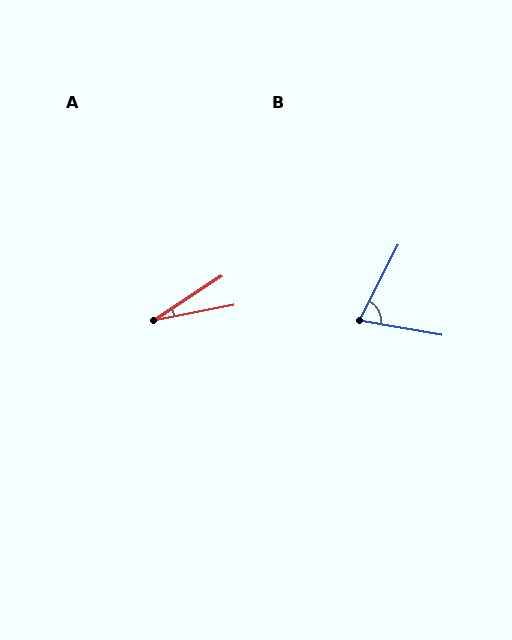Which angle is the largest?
B, at approximately 73 degrees.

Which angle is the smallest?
A, at approximately 22 degrees.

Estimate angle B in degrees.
Approximately 73 degrees.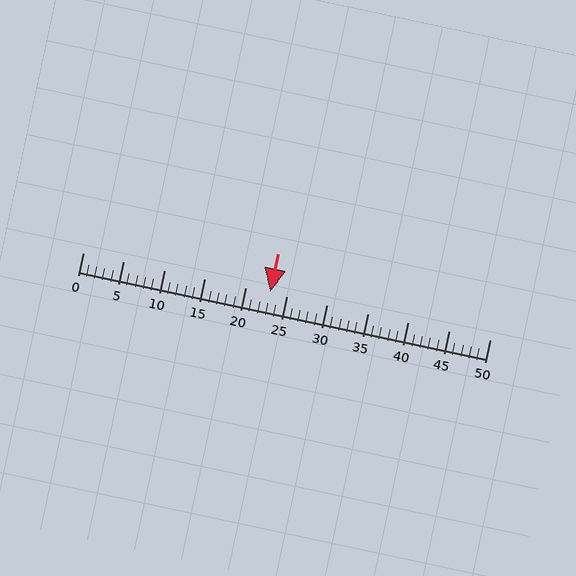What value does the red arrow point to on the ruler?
The red arrow points to approximately 23.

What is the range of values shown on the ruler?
The ruler shows values from 0 to 50.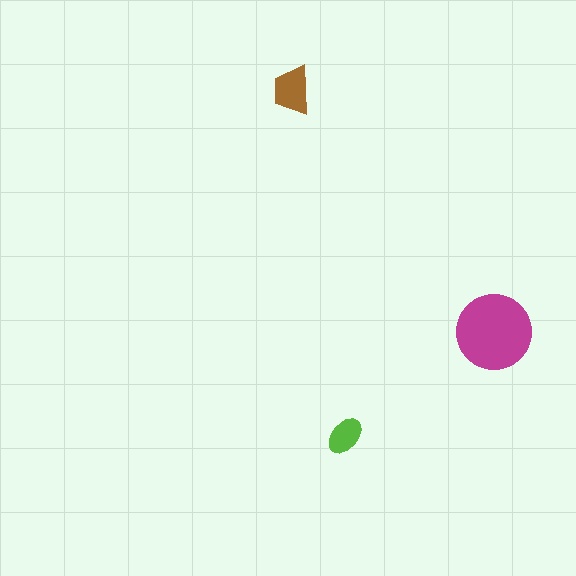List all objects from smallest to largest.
The lime ellipse, the brown trapezoid, the magenta circle.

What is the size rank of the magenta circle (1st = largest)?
1st.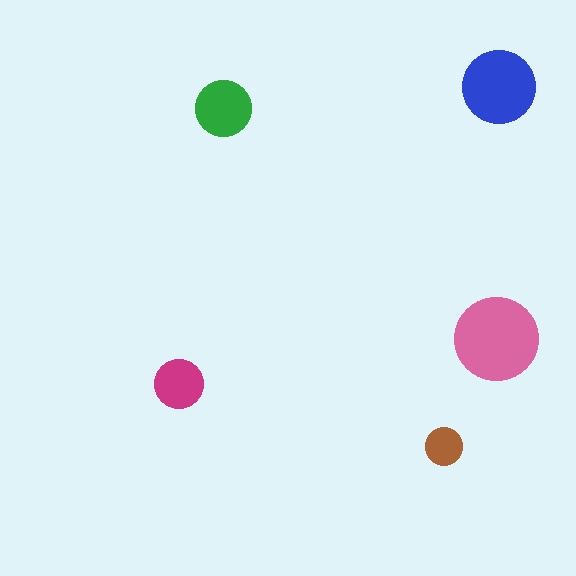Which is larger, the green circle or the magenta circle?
The green one.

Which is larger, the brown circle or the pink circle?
The pink one.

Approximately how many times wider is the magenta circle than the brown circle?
About 1.5 times wider.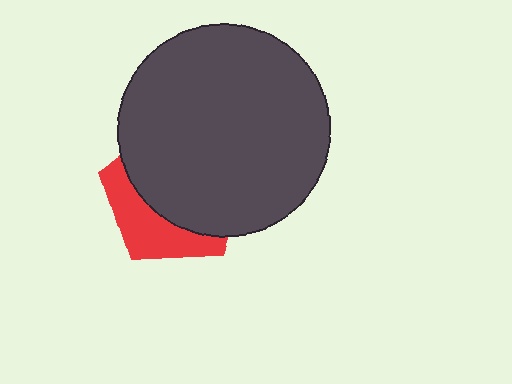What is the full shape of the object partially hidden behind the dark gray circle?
The partially hidden object is a red pentagon.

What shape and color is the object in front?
The object in front is a dark gray circle.